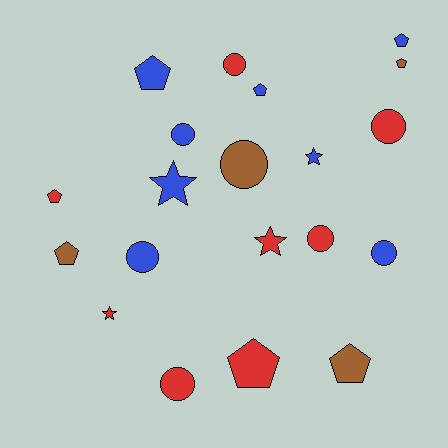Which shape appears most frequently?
Circle, with 8 objects.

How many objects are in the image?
There are 20 objects.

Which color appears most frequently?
Red, with 8 objects.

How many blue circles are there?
There are 3 blue circles.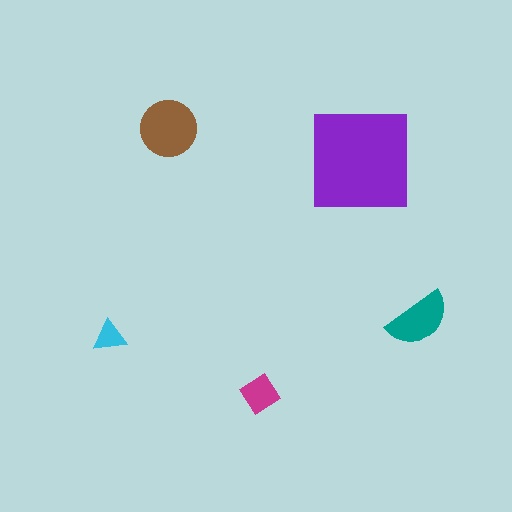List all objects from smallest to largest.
The cyan triangle, the magenta diamond, the teal semicircle, the brown circle, the purple square.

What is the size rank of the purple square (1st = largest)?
1st.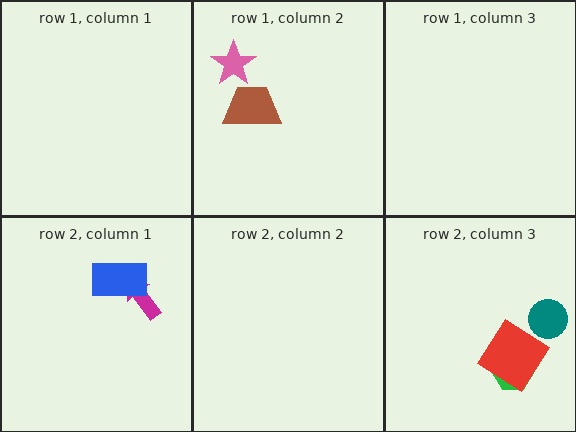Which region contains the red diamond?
The row 2, column 3 region.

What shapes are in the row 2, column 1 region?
The magenta arrow, the blue rectangle.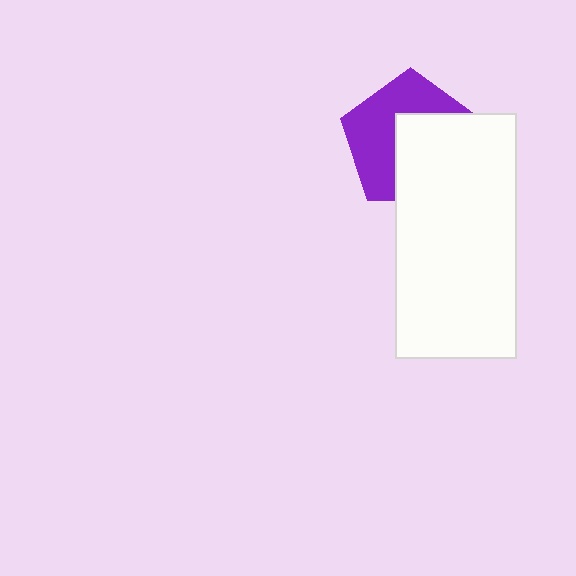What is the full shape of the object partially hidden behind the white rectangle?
The partially hidden object is a purple pentagon.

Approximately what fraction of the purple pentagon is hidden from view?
Roughly 49% of the purple pentagon is hidden behind the white rectangle.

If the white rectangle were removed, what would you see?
You would see the complete purple pentagon.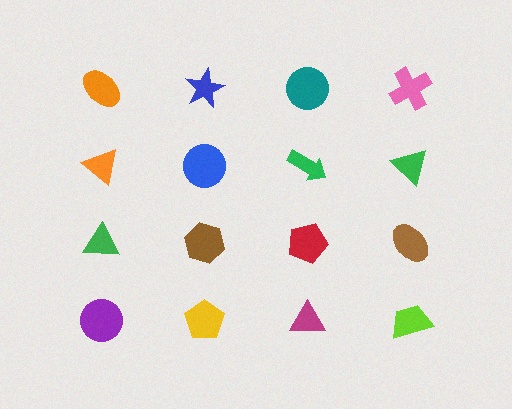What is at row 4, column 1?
A purple circle.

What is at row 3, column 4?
A brown ellipse.